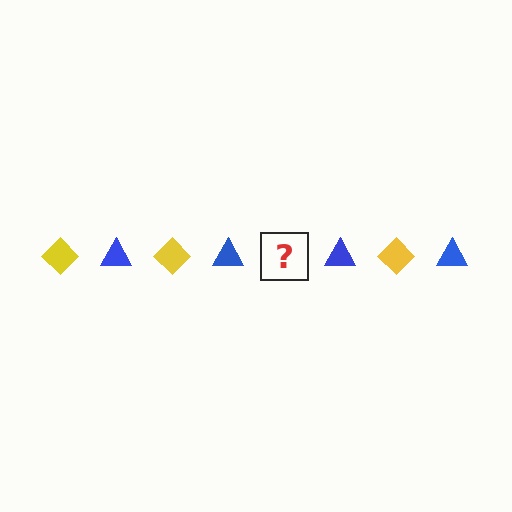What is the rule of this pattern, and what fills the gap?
The rule is that the pattern alternates between yellow diamond and blue triangle. The gap should be filled with a yellow diamond.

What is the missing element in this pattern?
The missing element is a yellow diamond.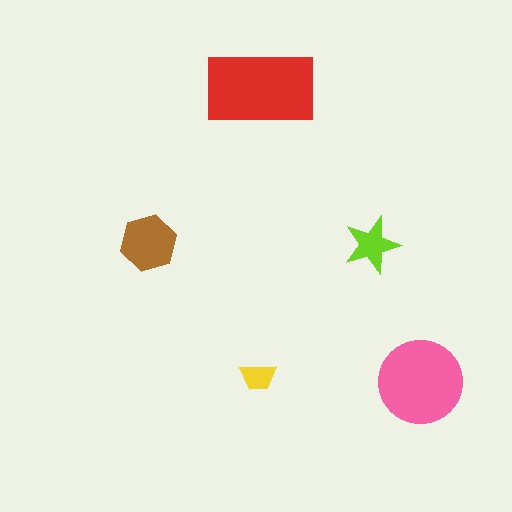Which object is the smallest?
The yellow trapezoid.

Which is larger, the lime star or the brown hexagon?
The brown hexagon.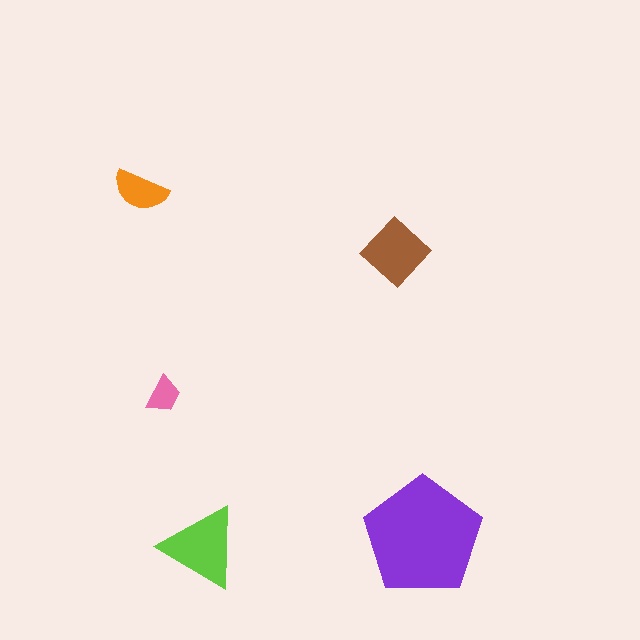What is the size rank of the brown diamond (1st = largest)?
3rd.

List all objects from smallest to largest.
The pink trapezoid, the orange semicircle, the brown diamond, the lime triangle, the purple pentagon.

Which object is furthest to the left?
The orange semicircle is leftmost.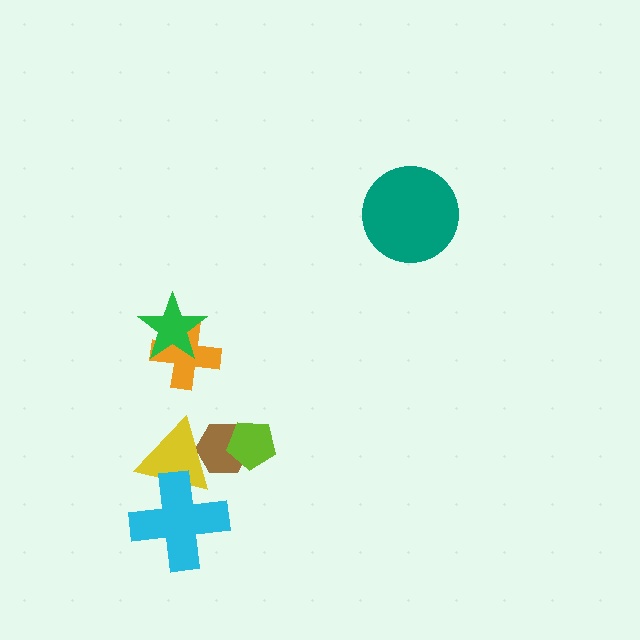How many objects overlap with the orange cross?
1 object overlaps with the orange cross.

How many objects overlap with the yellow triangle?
2 objects overlap with the yellow triangle.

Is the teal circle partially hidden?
No, no other shape covers it.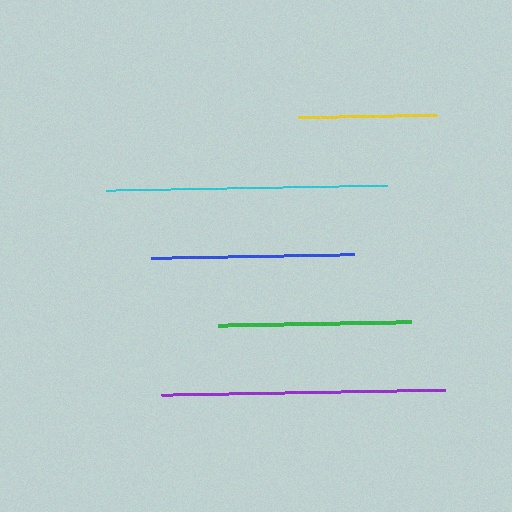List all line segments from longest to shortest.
From longest to shortest: purple, cyan, blue, green, yellow.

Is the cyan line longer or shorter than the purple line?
The purple line is longer than the cyan line.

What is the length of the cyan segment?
The cyan segment is approximately 281 pixels long.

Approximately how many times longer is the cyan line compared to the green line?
The cyan line is approximately 1.5 times the length of the green line.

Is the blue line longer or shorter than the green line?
The blue line is longer than the green line.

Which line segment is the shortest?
The yellow line is the shortest at approximately 140 pixels.